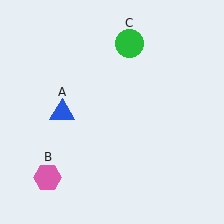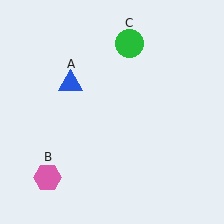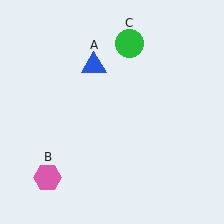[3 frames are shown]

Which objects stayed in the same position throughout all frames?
Pink hexagon (object B) and green circle (object C) remained stationary.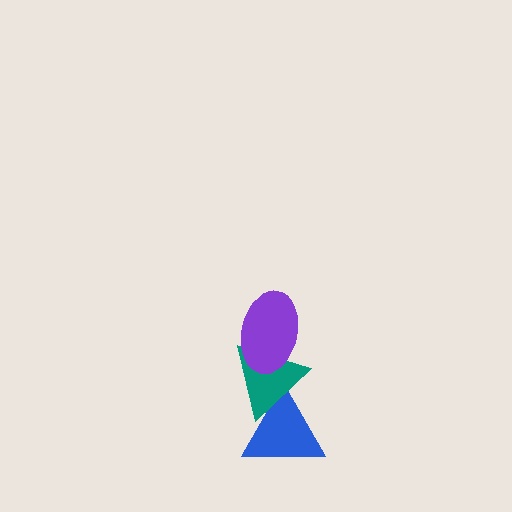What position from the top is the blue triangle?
The blue triangle is 3rd from the top.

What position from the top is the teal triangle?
The teal triangle is 2nd from the top.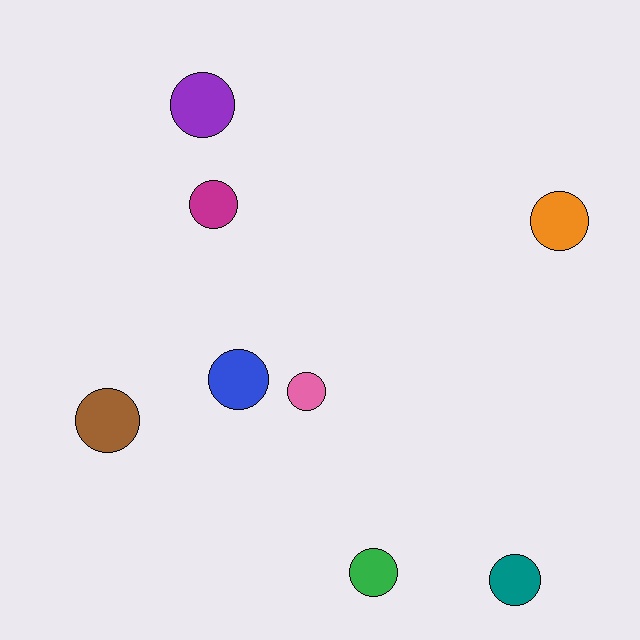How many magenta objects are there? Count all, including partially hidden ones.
There is 1 magenta object.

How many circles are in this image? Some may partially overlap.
There are 8 circles.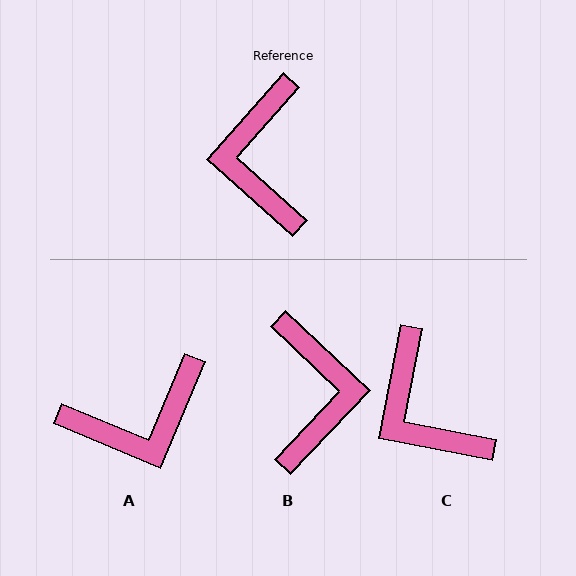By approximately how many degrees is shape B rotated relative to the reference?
Approximately 178 degrees counter-clockwise.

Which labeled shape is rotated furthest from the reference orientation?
B, about 178 degrees away.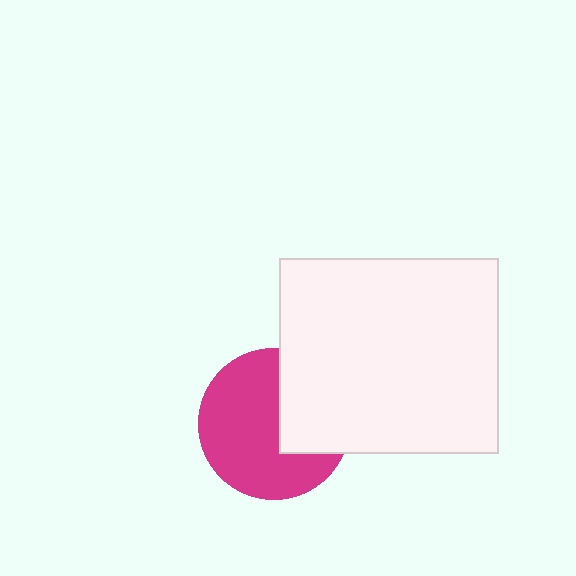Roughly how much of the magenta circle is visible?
Most of it is visible (roughly 66%).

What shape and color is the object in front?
The object in front is a white rectangle.